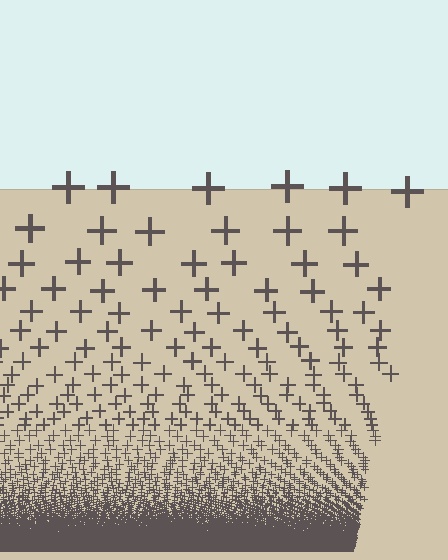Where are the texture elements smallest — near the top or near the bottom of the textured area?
Near the bottom.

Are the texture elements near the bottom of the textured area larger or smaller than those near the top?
Smaller. The gradient is inverted — elements near the bottom are smaller and denser.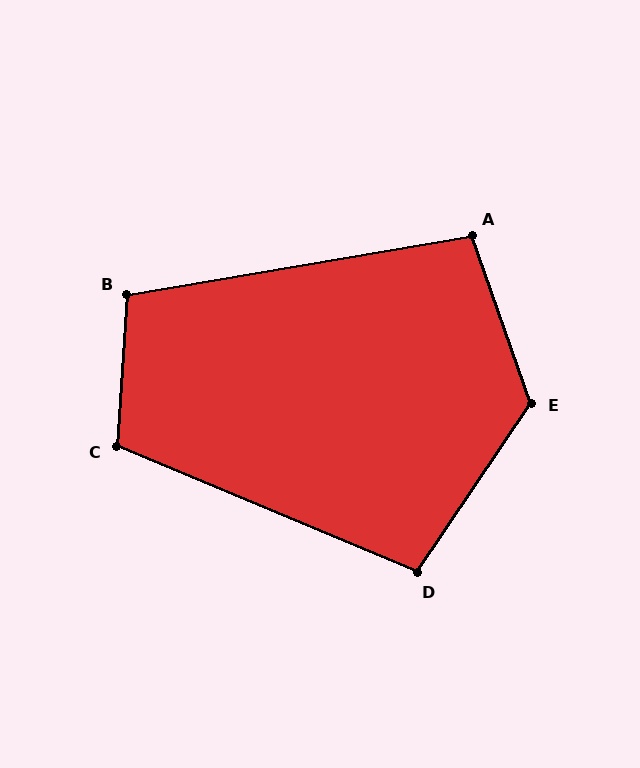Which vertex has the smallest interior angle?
A, at approximately 100 degrees.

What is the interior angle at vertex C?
Approximately 109 degrees (obtuse).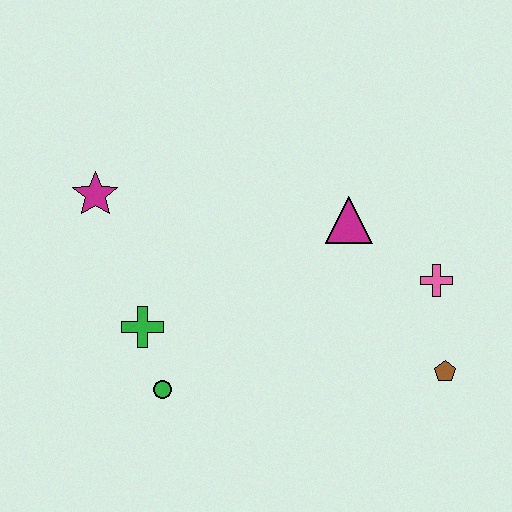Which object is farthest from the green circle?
The pink cross is farthest from the green circle.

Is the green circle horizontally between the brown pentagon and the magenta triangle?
No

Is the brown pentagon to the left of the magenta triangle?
No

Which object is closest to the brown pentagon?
The pink cross is closest to the brown pentagon.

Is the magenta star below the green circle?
No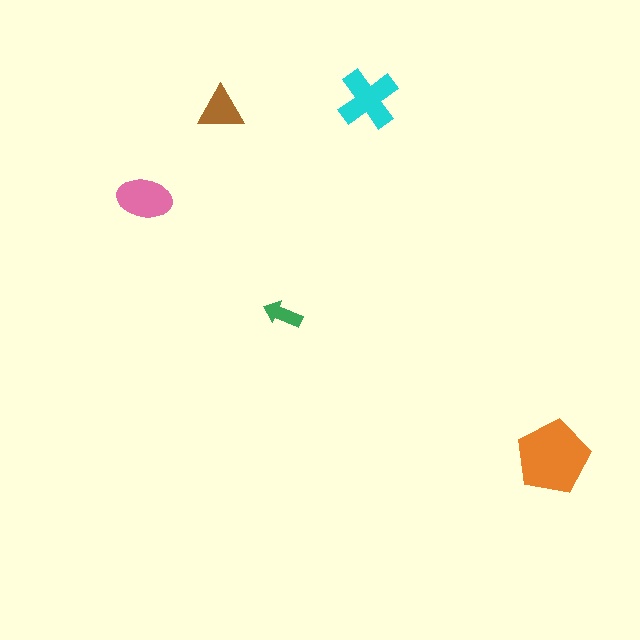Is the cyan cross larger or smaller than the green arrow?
Larger.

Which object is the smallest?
The green arrow.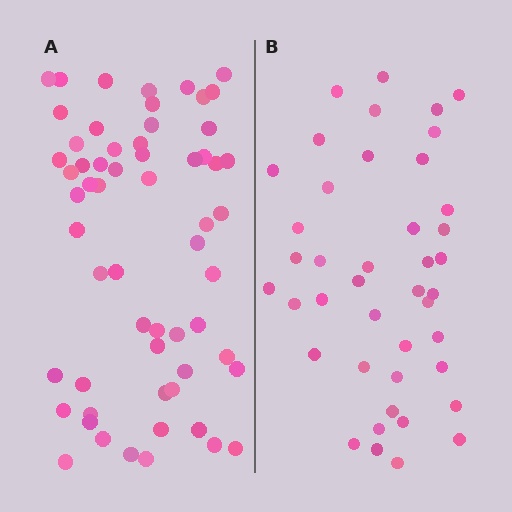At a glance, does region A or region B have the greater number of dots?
Region A (the left region) has more dots.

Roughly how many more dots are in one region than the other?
Region A has approximately 20 more dots than region B.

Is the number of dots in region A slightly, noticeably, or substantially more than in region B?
Region A has noticeably more, but not dramatically so. The ratio is roughly 1.4 to 1.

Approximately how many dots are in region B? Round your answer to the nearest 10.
About 40 dots. (The exact count is 42, which rounds to 40.)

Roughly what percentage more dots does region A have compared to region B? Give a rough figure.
About 45% more.